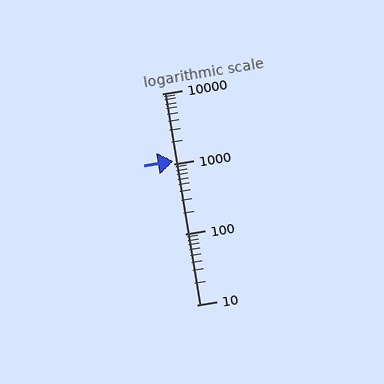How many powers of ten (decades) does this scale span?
The scale spans 3 decades, from 10 to 10000.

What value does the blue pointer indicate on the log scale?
The pointer indicates approximately 1100.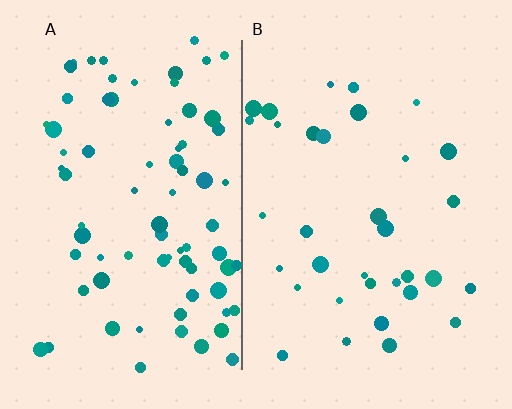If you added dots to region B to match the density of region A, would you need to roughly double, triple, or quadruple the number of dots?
Approximately double.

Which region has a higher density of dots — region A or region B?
A (the left).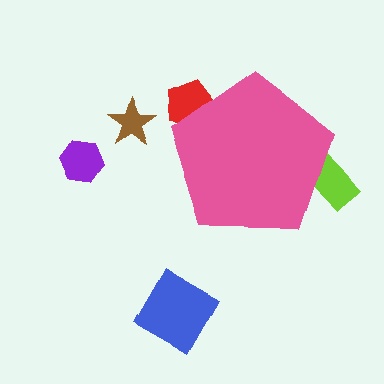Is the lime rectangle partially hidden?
Yes, the lime rectangle is partially hidden behind the pink pentagon.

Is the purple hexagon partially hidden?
No, the purple hexagon is fully visible.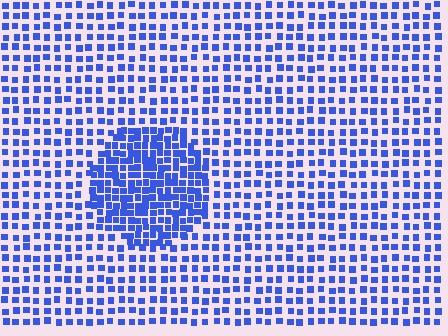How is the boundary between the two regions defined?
The boundary is defined by a change in element density (approximately 2.0x ratio). All elements are the same color, size, and shape.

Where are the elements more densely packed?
The elements are more densely packed inside the circle boundary.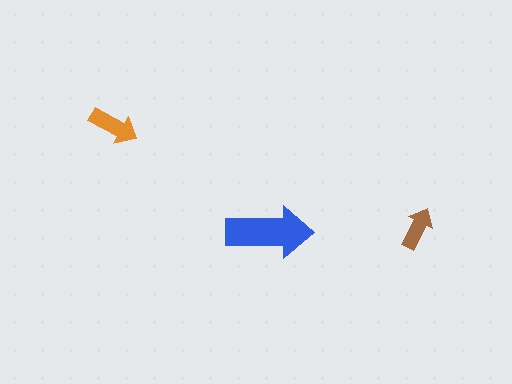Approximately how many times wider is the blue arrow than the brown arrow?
About 2 times wider.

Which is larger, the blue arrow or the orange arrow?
The blue one.